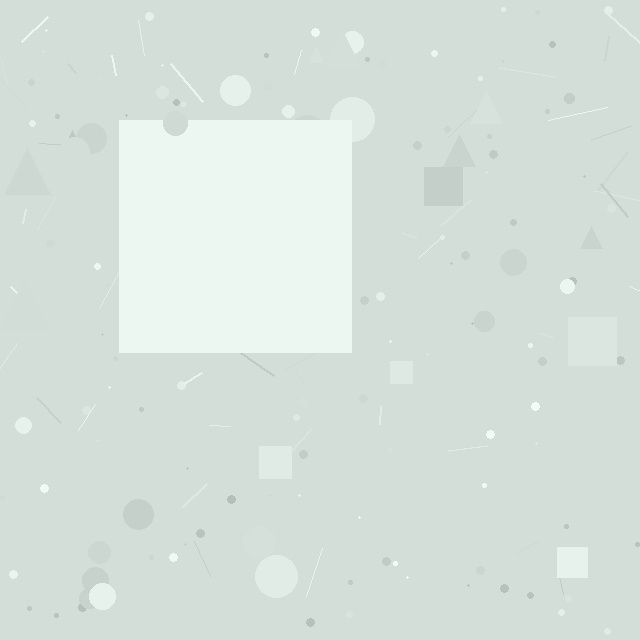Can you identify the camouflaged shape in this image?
The camouflaged shape is a square.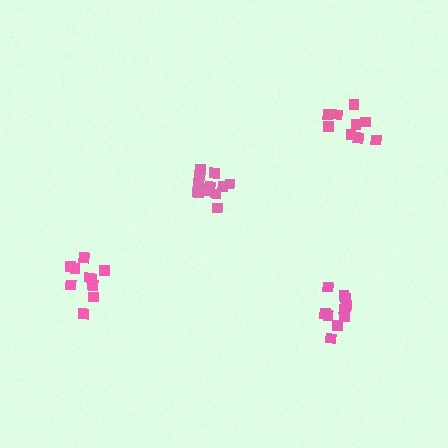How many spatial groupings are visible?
There are 4 spatial groupings.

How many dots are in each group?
Group 1: 14 dots, Group 2: 10 dots, Group 3: 11 dots, Group 4: 9 dots (44 total).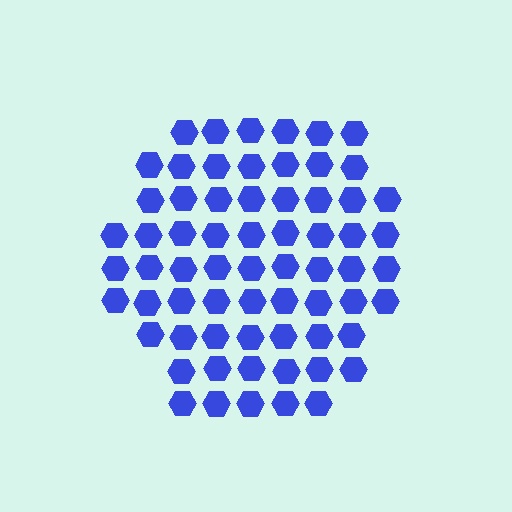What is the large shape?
The large shape is a hexagon.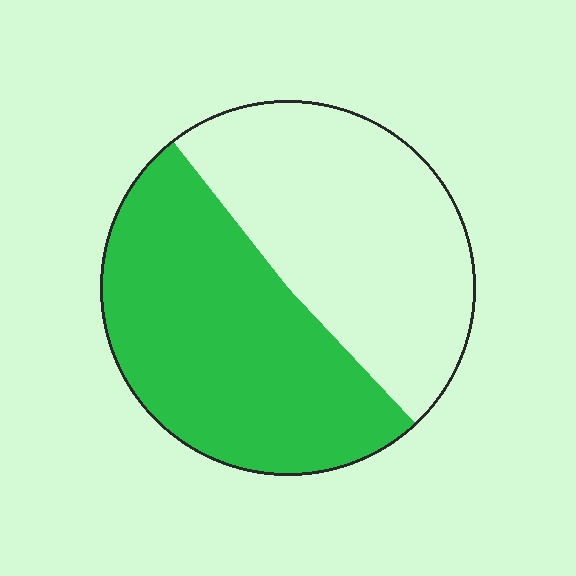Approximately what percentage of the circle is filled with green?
Approximately 50%.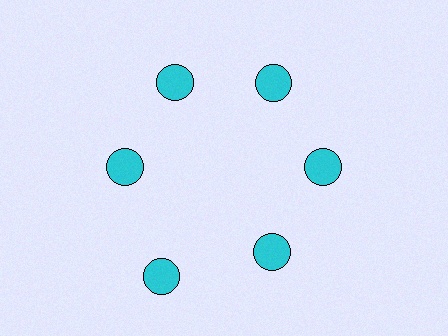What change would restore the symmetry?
The symmetry would be restored by moving it inward, back onto the ring so that all 6 circles sit at equal angles and equal distance from the center.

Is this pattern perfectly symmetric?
No. The 6 cyan circles are arranged in a ring, but one element near the 7 o'clock position is pushed outward from the center, breaking the 6-fold rotational symmetry.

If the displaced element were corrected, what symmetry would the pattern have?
It would have 6-fold rotational symmetry — the pattern would map onto itself every 60 degrees.